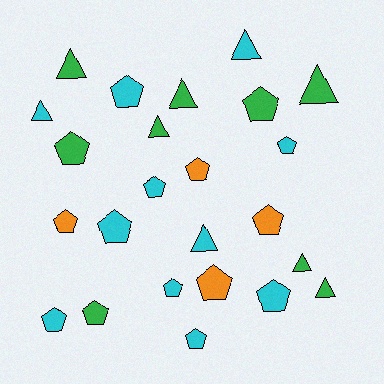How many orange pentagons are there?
There are 4 orange pentagons.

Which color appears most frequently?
Cyan, with 11 objects.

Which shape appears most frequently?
Pentagon, with 15 objects.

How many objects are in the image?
There are 24 objects.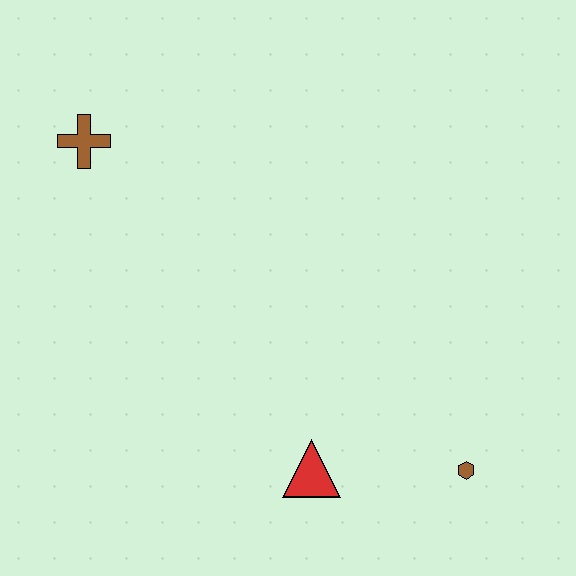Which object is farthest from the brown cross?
The brown hexagon is farthest from the brown cross.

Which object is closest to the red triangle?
The brown hexagon is closest to the red triangle.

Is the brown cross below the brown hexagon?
No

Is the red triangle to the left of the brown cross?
No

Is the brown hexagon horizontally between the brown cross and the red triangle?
No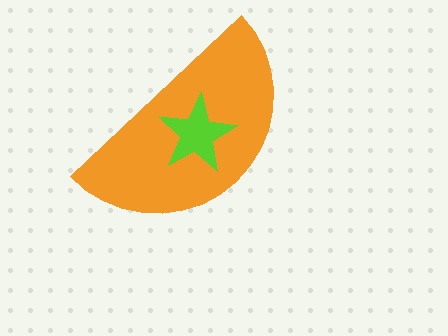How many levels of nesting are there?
2.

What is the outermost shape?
The orange semicircle.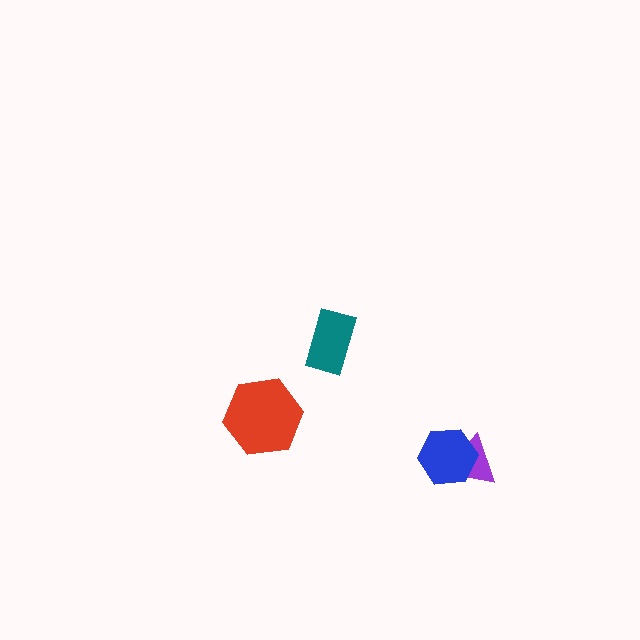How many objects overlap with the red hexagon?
0 objects overlap with the red hexagon.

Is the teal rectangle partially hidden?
No, no other shape covers it.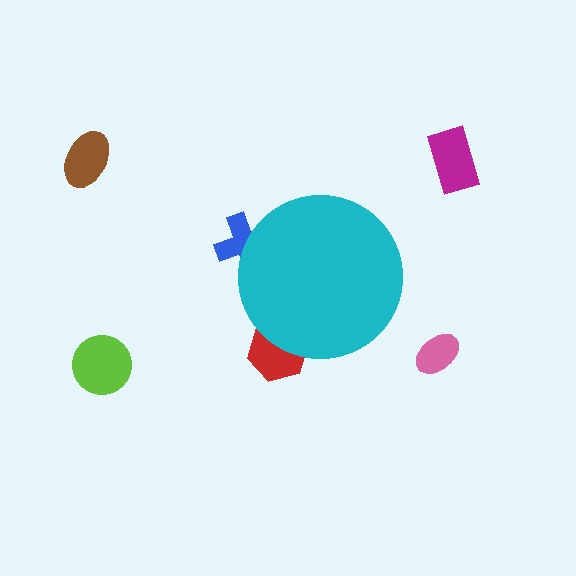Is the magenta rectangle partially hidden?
No, the magenta rectangle is fully visible.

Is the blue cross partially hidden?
Yes, the blue cross is partially hidden behind the cyan circle.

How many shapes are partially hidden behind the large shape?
2 shapes are partially hidden.